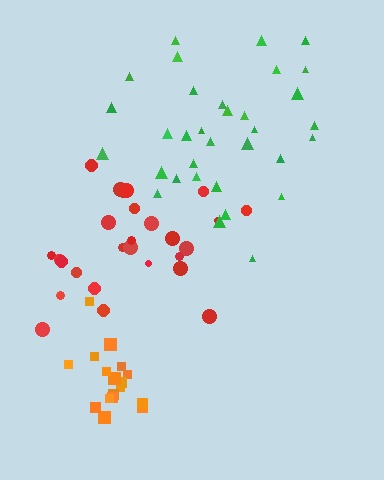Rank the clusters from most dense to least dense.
orange, red, green.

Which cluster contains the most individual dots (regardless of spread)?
Green (33).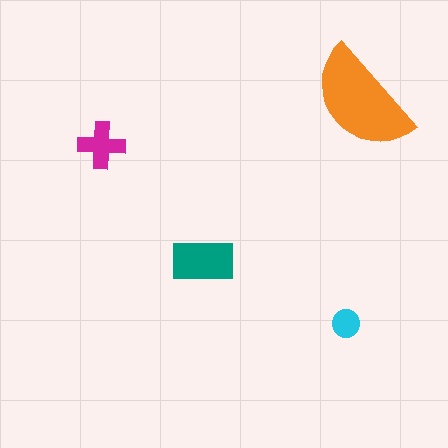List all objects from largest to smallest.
The orange semicircle, the teal rectangle, the magenta cross, the cyan circle.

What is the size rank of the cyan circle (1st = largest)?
4th.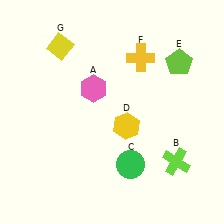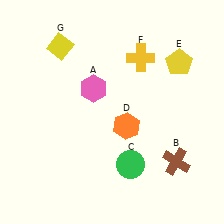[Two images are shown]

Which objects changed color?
B changed from lime to brown. D changed from yellow to orange. E changed from lime to yellow.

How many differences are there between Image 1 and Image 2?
There are 3 differences between the two images.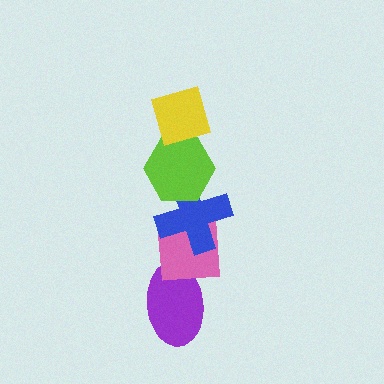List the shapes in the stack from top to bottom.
From top to bottom: the yellow diamond, the lime hexagon, the blue cross, the pink square, the purple ellipse.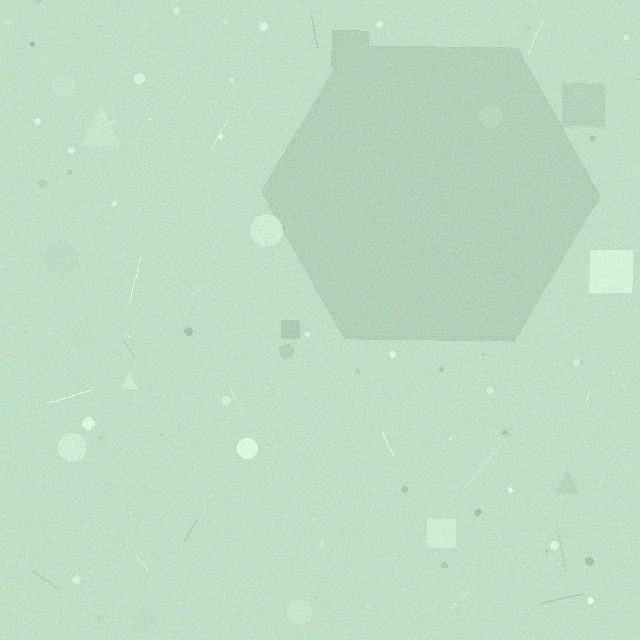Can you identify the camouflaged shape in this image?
The camouflaged shape is a hexagon.